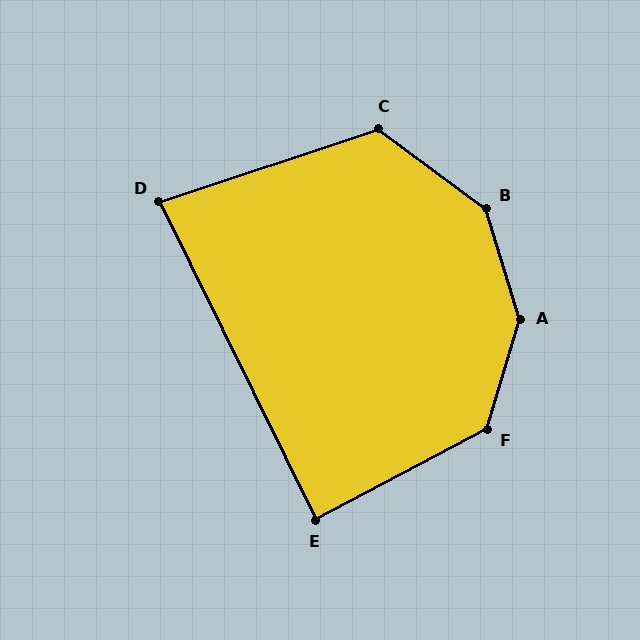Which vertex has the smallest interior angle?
D, at approximately 82 degrees.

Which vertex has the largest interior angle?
A, at approximately 147 degrees.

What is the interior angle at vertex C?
Approximately 125 degrees (obtuse).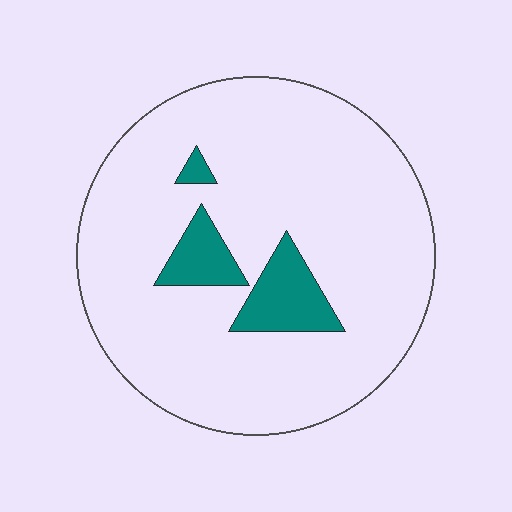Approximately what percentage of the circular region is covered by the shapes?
Approximately 10%.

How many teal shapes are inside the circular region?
3.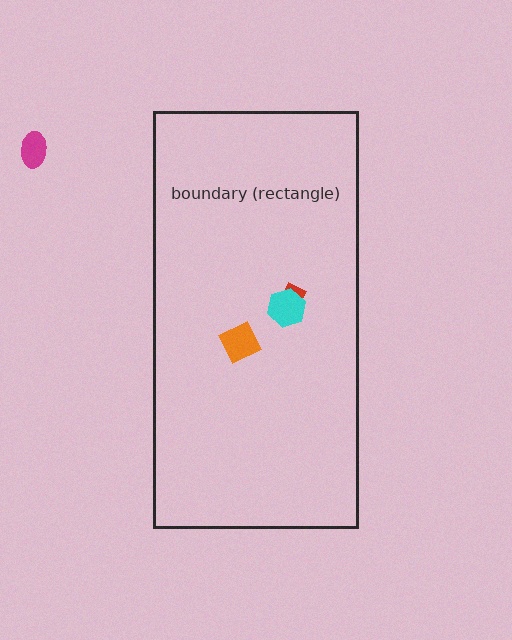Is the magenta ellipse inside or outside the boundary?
Outside.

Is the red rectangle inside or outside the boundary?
Inside.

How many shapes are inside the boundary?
3 inside, 1 outside.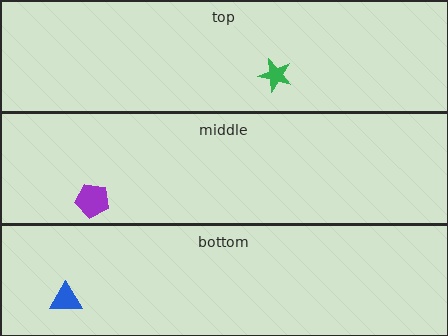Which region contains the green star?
The top region.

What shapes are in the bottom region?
The blue triangle.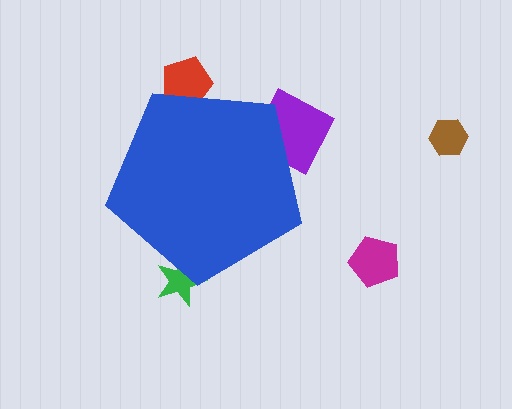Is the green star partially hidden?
Yes, the green star is partially hidden behind the blue pentagon.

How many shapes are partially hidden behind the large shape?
3 shapes are partially hidden.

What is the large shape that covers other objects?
A blue pentagon.